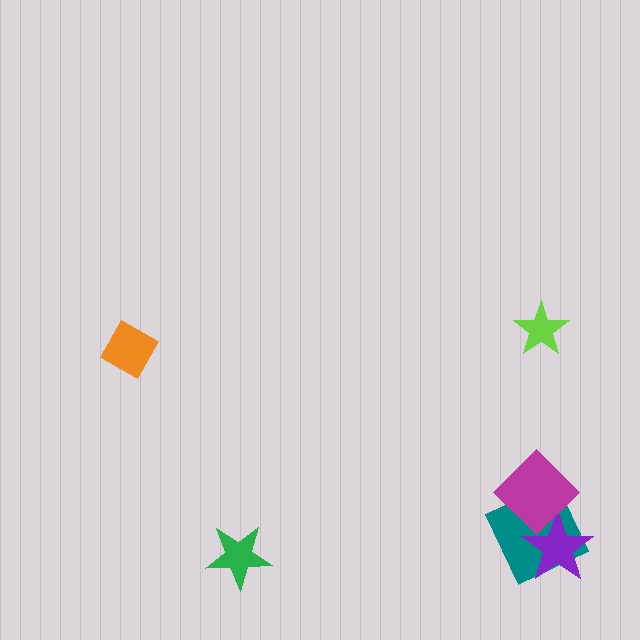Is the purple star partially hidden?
Yes, it is partially covered by another shape.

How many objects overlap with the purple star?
2 objects overlap with the purple star.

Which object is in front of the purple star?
The magenta diamond is in front of the purple star.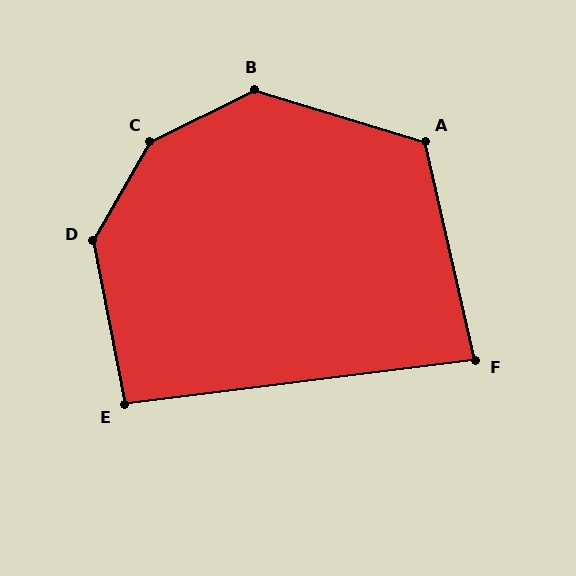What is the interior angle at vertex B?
Approximately 137 degrees (obtuse).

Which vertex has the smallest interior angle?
F, at approximately 84 degrees.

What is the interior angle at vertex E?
Approximately 94 degrees (approximately right).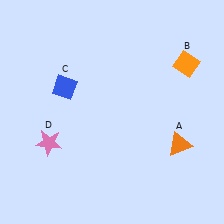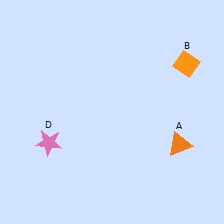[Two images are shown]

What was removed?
The blue diamond (C) was removed in Image 2.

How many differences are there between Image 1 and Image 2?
There is 1 difference between the two images.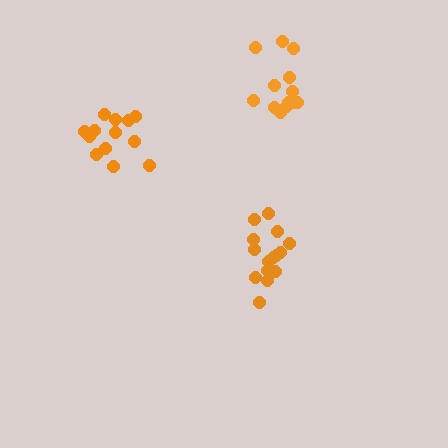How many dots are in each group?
Group 1: 15 dots, Group 2: 14 dots, Group 3: 13 dots (42 total).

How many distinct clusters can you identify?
There are 3 distinct clusters.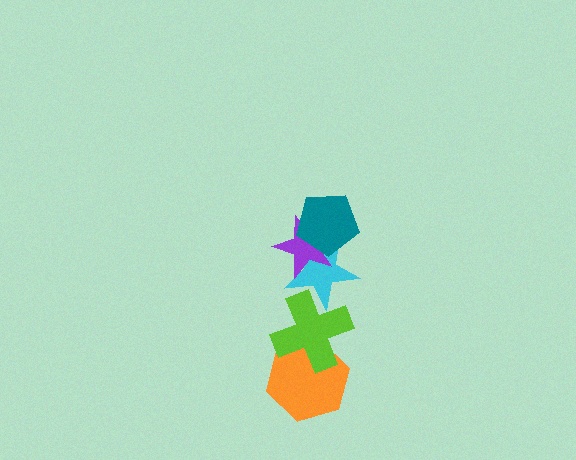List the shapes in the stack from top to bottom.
From top to bottom: the teal pentagon, the purple star, the cyan star, the lime cross, the orange hexagon.